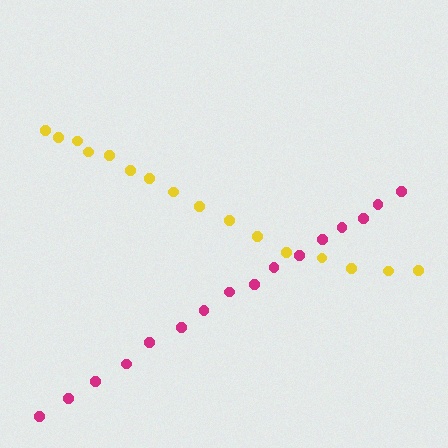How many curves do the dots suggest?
There are 2 distinct paths.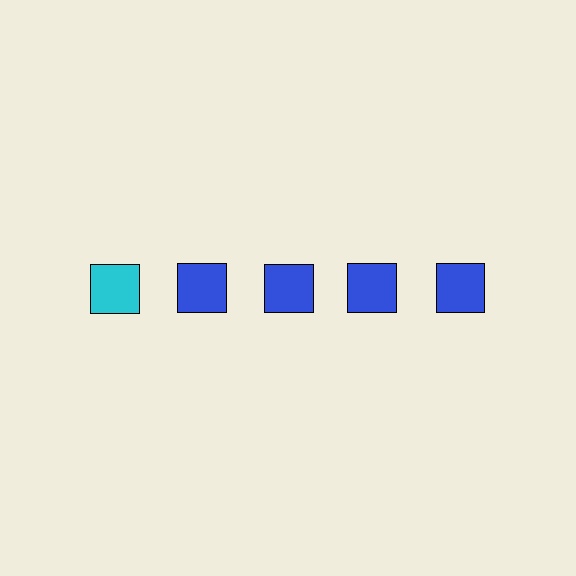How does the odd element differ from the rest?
It has a different color: cyan instead of blue.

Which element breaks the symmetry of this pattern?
The cyan square in the top row, leftmost column breaks the symmetry. All other shapes are blue squares.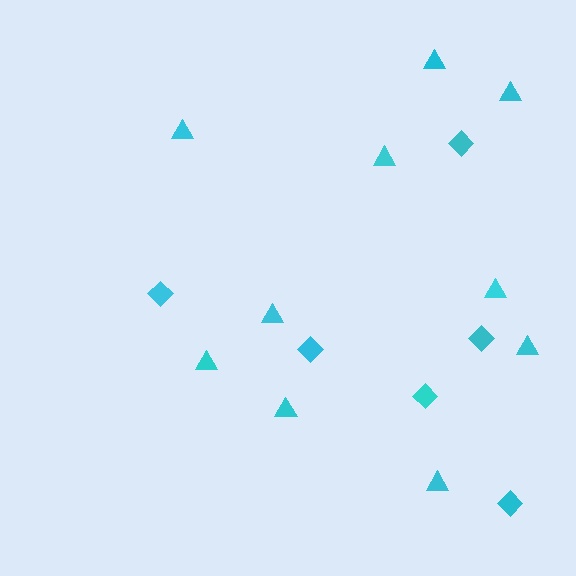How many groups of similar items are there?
There are 2 groups: one group of triangles (10) and one group of diamonds (6).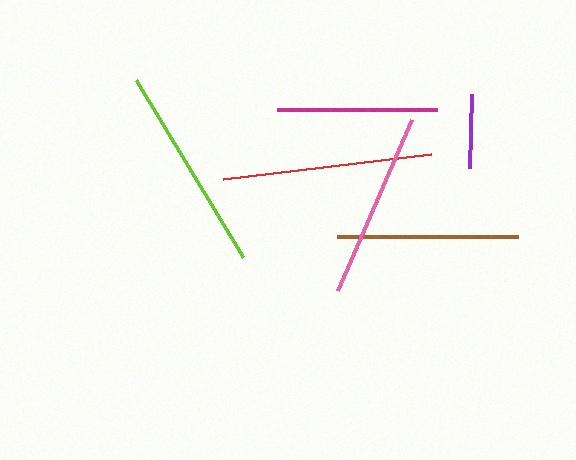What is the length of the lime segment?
The lime segment is approximately 206 pixels long.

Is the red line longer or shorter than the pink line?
The red line is longer than the pink line.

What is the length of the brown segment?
The brown segment is approximately 181 pixels long.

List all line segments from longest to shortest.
From longest to shortest: red, lime, pink, brown, magenta, purple.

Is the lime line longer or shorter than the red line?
The red line is longer than the lime line.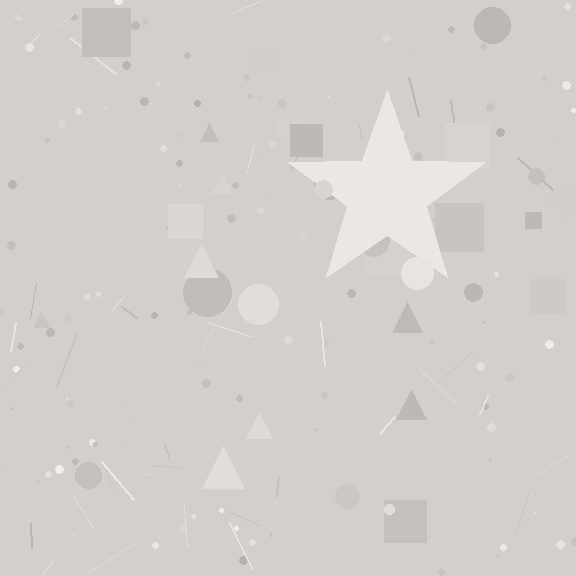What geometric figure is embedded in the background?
A star is embedded in the background.